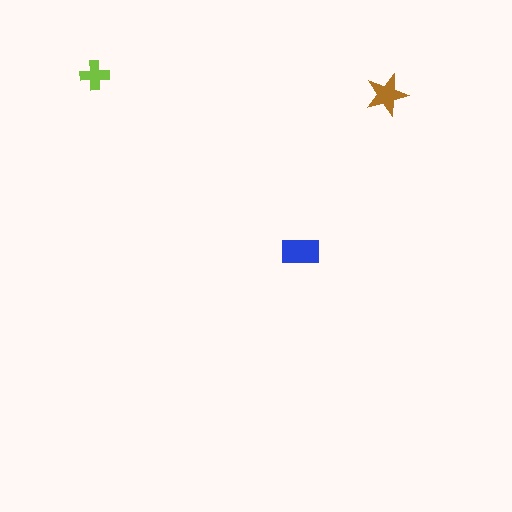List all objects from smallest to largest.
The lime cross, the brown star, the blue rectangle.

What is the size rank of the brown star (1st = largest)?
2nd.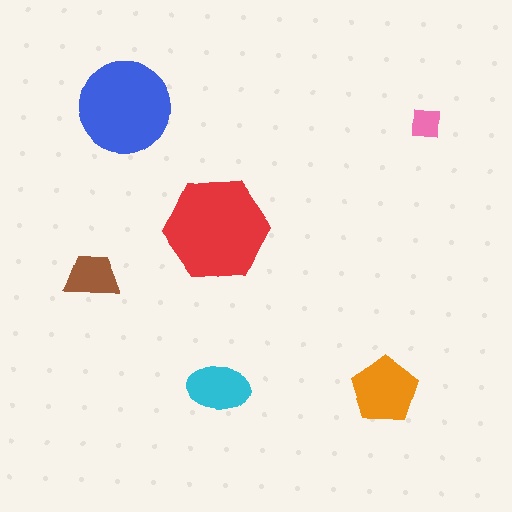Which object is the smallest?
The pink square.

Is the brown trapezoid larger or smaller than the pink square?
Larger.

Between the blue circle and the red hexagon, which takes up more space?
The red hexagon.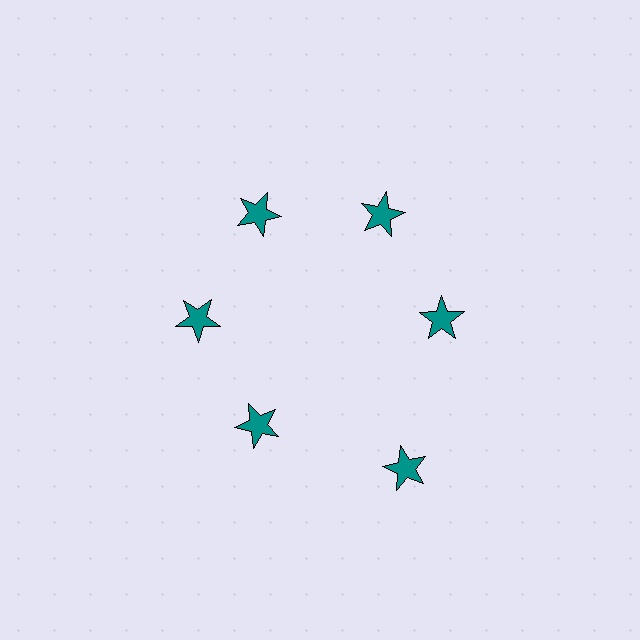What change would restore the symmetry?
The symmetry would be restored by moving it inward, back onto the ring so that all 6 stars sit at equal angles and equal distance from the center.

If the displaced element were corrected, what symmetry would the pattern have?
It would have 6-fold rotational symmetry — the pattern would map onto itself every 60 degrees.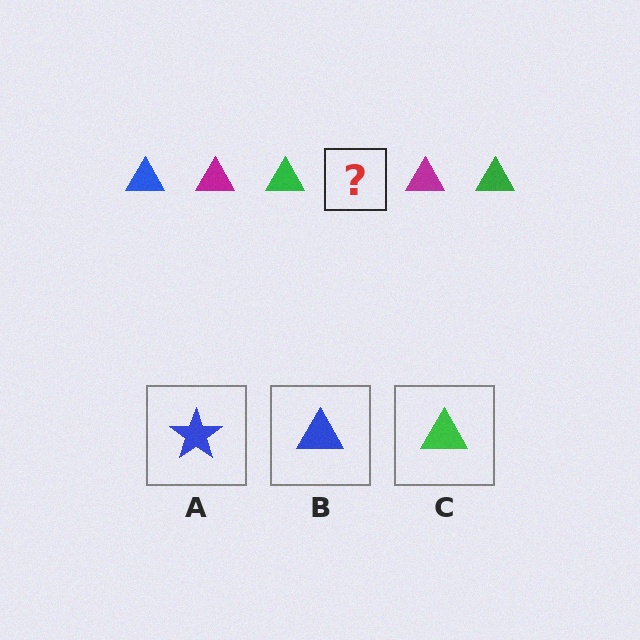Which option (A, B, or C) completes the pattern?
B.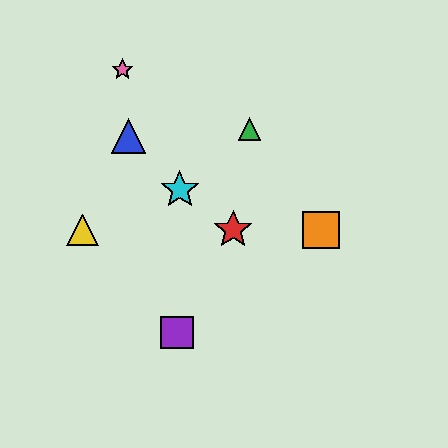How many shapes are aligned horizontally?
3 shapes (the red star, the yellow triangle, the orange square) are aligned horizontally.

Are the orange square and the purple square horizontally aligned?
No, the orange square is at y≈230 and the purple square is at y≈332.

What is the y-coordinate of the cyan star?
The cyan star is at y≈190.